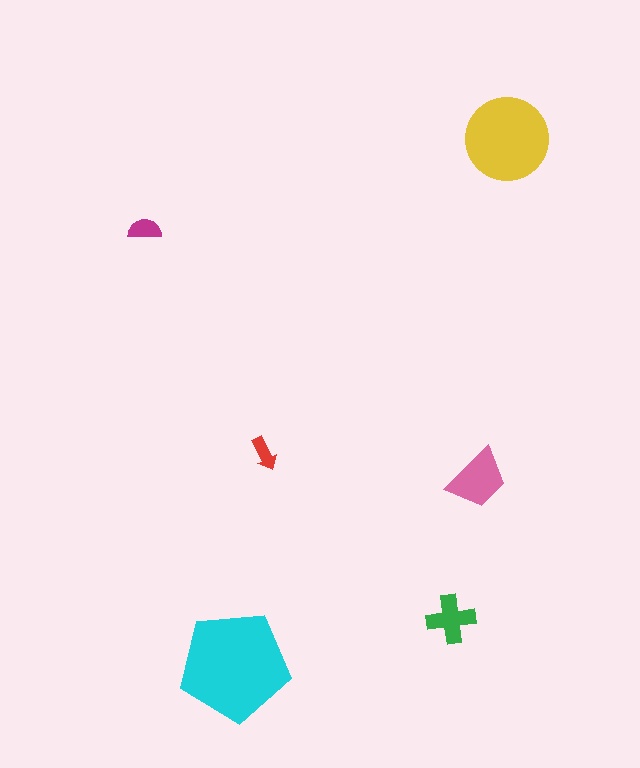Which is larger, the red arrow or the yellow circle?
The yellow circle.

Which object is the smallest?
The red arrow.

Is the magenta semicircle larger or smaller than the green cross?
Smaller.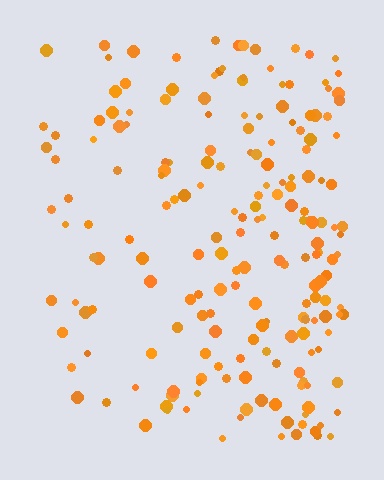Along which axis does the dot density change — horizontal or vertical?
Horizontal.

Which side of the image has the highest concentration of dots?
The right.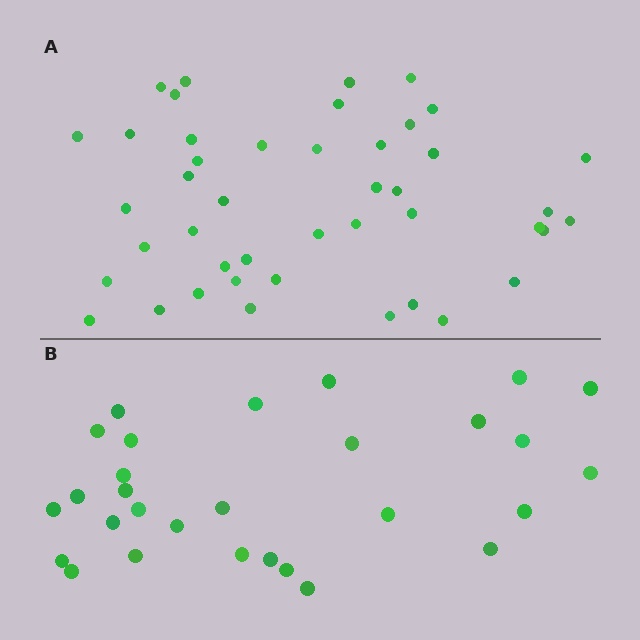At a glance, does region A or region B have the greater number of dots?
Region A (the top region) has more dots.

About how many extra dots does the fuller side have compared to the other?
Region A has approximately 15 more dots than region B.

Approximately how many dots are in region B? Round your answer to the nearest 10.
About 30 dots. (The exact count is 29, which rounds to 30.)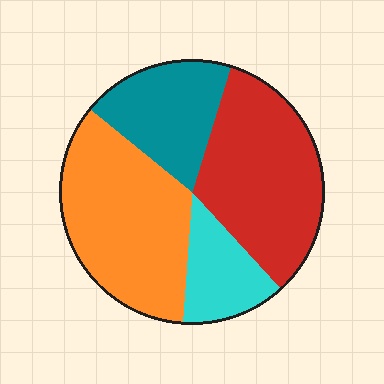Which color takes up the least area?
Cyan, at roughly 15%.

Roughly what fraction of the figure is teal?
Teal covers 19% of the figure.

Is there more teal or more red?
Red.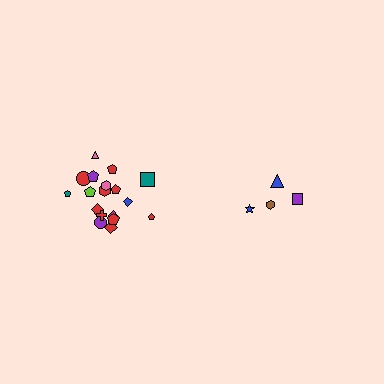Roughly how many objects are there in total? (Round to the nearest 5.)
Roughly 20 objects in total.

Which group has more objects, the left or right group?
The left group.